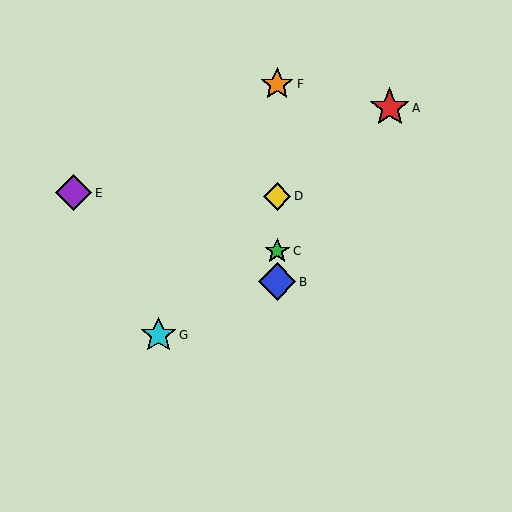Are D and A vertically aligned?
No, D is at x≈277 and A is at x≈390.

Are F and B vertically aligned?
Yes, both are at x≈277.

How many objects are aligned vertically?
4 objects (B, C, D, F) are aligned vertically.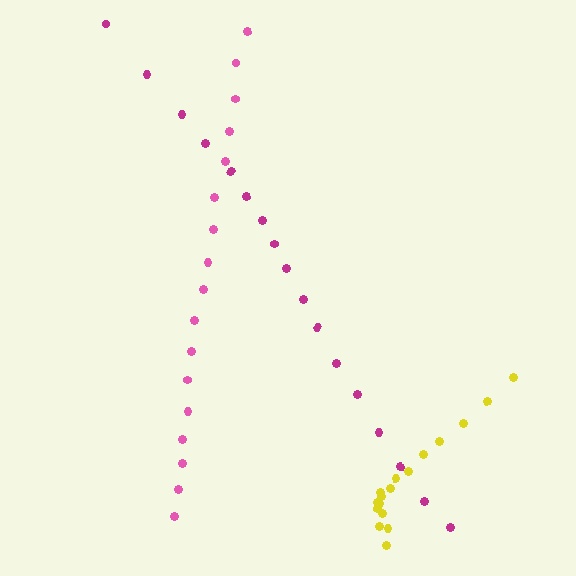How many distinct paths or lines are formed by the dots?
There are 3 distinct paths.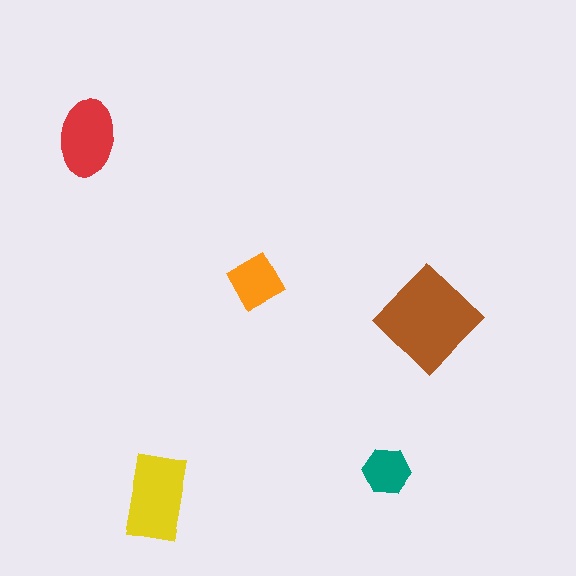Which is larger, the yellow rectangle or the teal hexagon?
The yellow rectangle.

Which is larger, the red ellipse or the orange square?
The red ellipse.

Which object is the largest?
The brown diamond.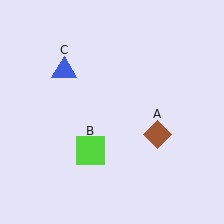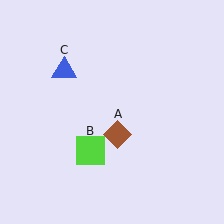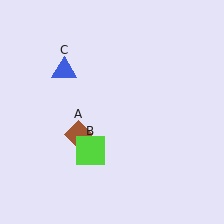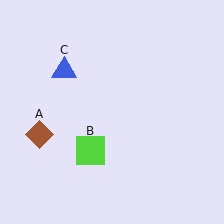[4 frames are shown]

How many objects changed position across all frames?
1 object changed position: brown diamond (object A).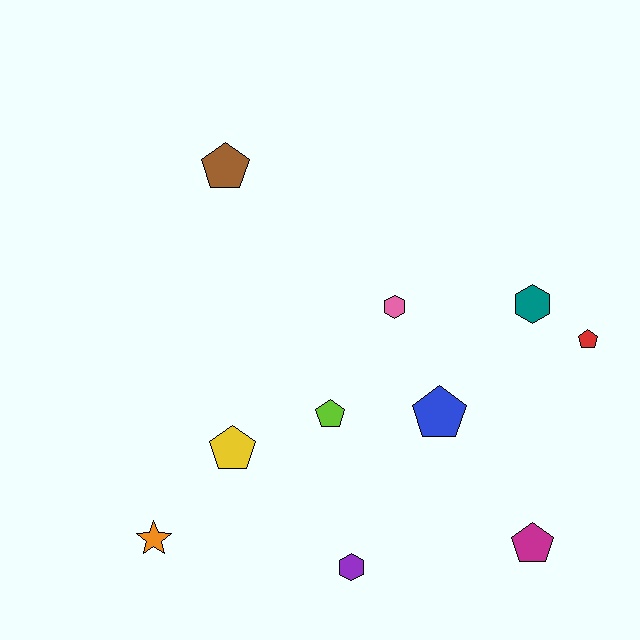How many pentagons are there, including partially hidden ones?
There are 6 pentagons.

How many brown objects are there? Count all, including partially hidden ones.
There is 1 brown object.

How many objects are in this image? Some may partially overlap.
There are 10 objects.